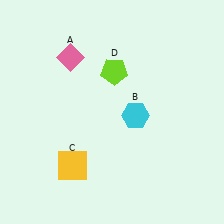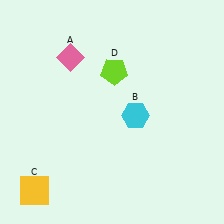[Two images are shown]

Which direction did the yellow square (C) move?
The yellow square (C) moved left.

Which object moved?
The yellow square (C) moved left.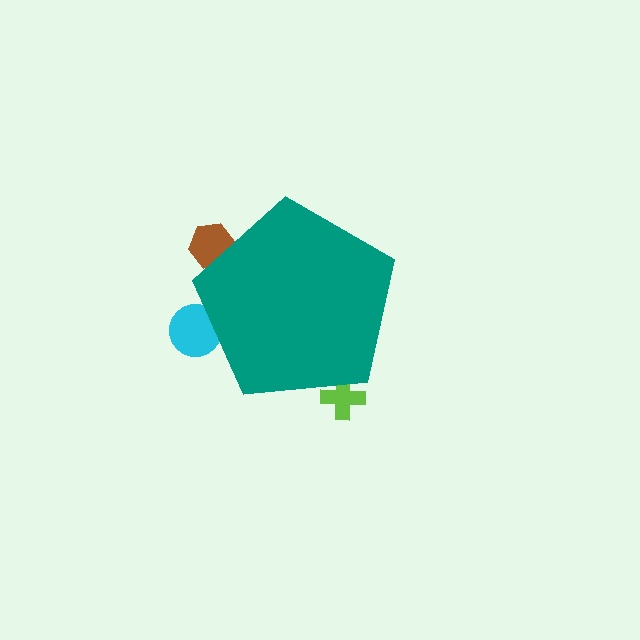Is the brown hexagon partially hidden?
Yes, the brown hexagon is partially hidden behind the teal pentagon.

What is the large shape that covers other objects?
A teal pentagon.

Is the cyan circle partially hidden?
Yes, the cyan circle is partially hidden behind the teal pentagon.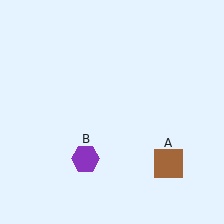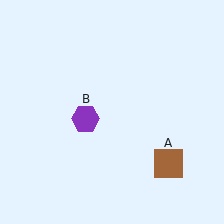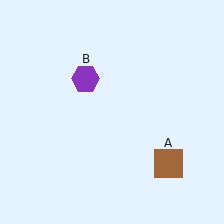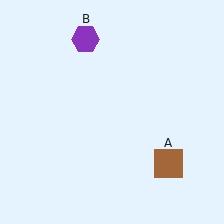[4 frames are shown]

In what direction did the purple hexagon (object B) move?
The purple hexagon (object B) moved up.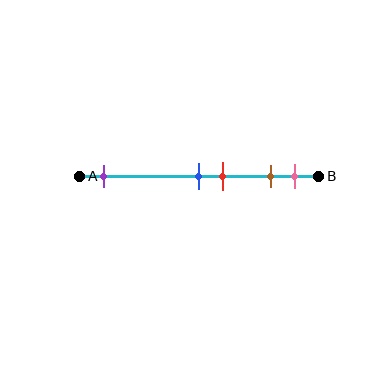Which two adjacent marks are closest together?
The blue and red marks are the closest adjacent pair.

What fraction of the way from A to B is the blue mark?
The blue mark is approximately 50% (0.5) of the way from A to B.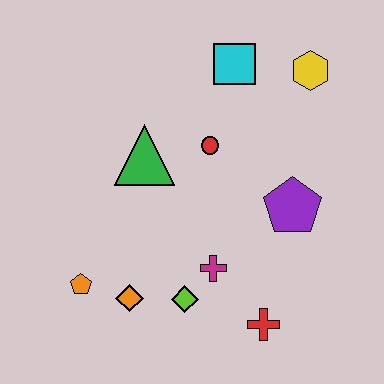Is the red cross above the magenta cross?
No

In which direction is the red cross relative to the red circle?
The red cross is below the red circle.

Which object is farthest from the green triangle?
The red cross is farthest from the green triangle.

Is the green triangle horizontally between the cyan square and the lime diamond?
No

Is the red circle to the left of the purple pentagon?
Yes